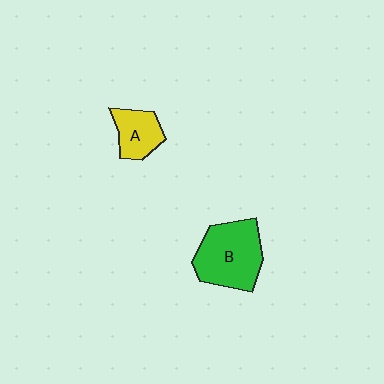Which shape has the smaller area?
Shape A (yellow).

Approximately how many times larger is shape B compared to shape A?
Approximately 1.9 times.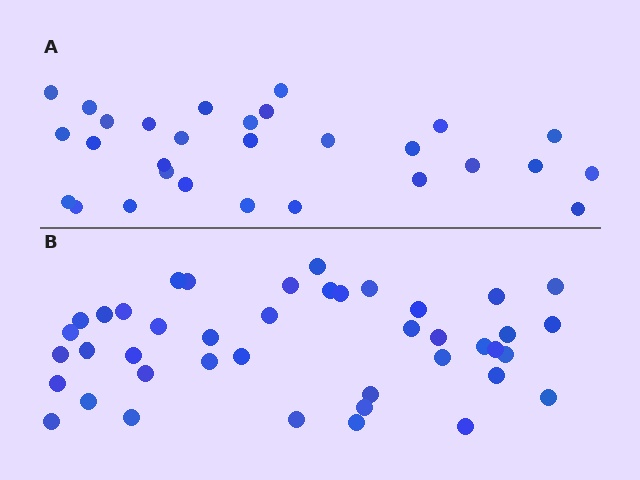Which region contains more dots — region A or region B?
Region B (the bottom region) has more dots.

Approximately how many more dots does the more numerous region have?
Region B has approximately 15 more dots than region A.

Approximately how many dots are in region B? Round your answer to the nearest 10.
About 40 dots. (The exact count is 42, which rounds to 40.)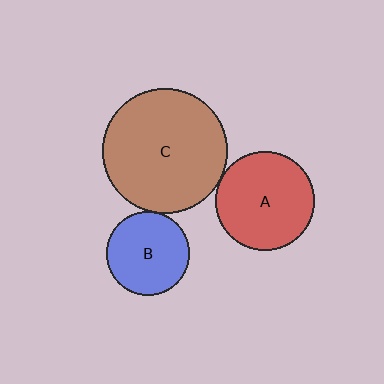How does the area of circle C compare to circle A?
Approximately 1.6 times.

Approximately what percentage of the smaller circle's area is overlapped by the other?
Approximately 5%.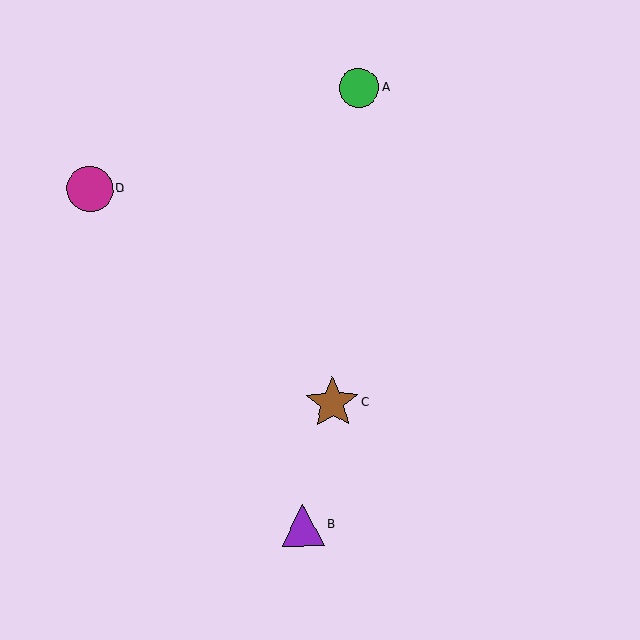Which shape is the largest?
The brown star (labeled C) is the largest.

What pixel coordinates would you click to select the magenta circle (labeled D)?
Click at (90, 189) to select the magenta circle D.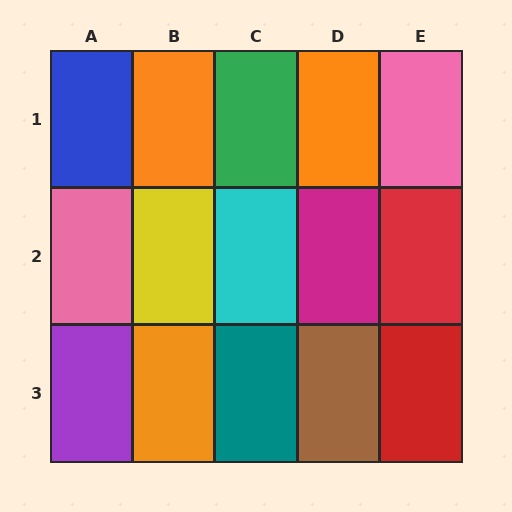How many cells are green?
1 cell is green.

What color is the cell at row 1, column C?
Green.